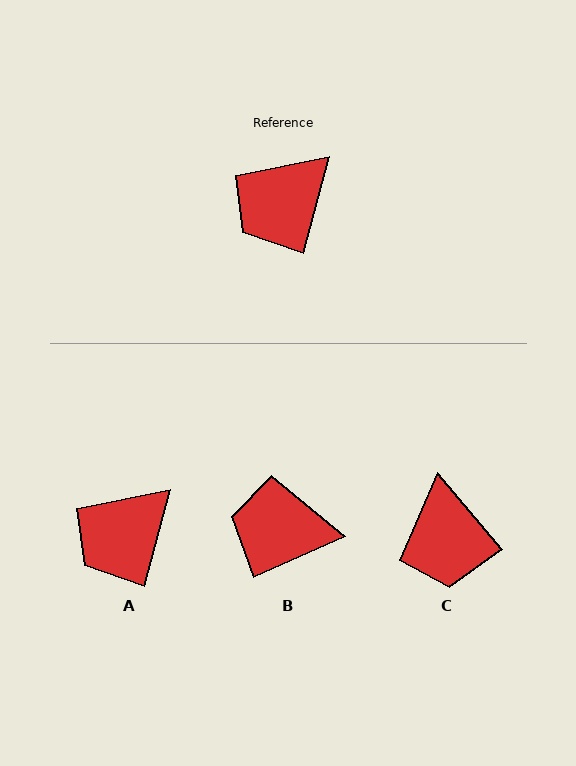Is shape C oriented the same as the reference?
No, it is off by about 55 degrees.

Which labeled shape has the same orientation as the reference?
A.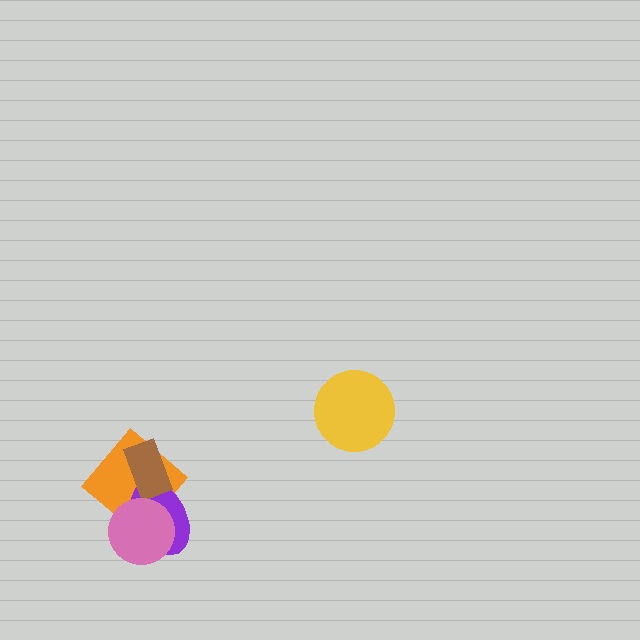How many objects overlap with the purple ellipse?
3 objects overlap with the purple ellipse.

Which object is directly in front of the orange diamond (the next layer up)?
The purple ellipse is directly in front of the orange diamond.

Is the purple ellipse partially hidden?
Yes, it is partially covered by another shape.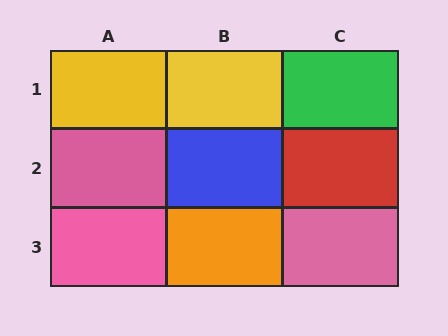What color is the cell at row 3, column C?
Pink.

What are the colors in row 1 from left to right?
Yellow, yellow, green.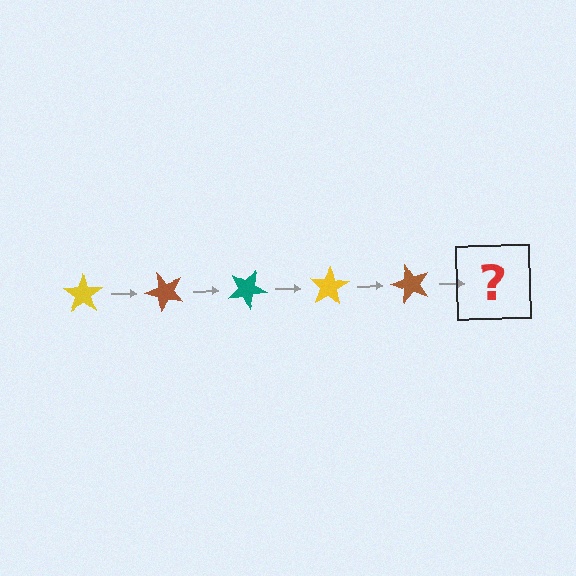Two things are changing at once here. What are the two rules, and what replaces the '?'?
The two rules are that it rotates 50 degrees each step and the color cycles through yellow, brown, and teal. The '?' should be a teal star, rotated 250 degrees from the start.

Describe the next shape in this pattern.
It should be a teal star, rotated 250 degrees from the start.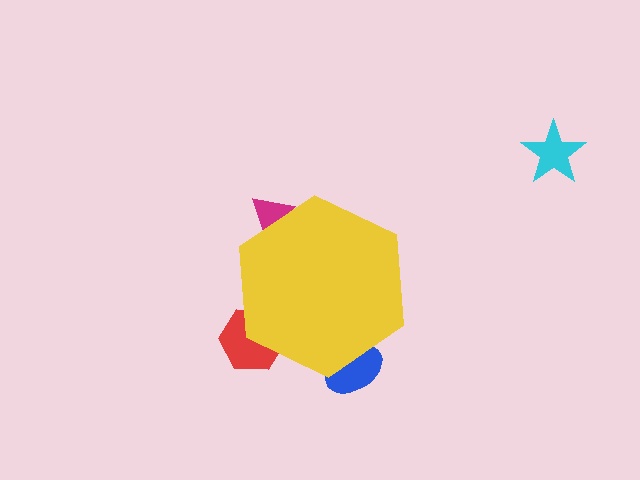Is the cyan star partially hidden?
No, the cyan star is fully visible.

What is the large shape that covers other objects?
A yellow hexagon.